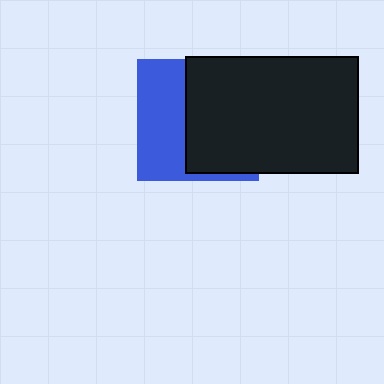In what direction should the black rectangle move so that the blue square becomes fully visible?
The black rectangle should move right. That is the shortest direction to clear the overlap and leave the blue square fully visible.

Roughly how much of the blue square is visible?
A small part of it is visible (roughly 43%).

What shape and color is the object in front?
The object in front is a black rectangle.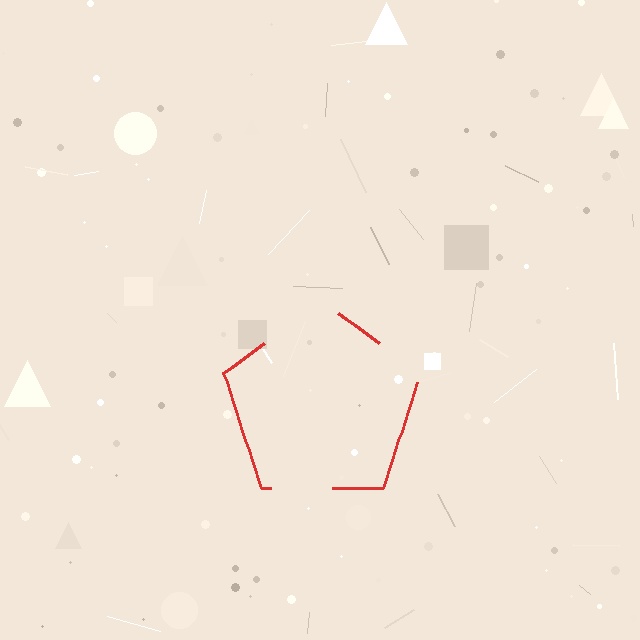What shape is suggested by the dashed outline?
The dashed outline suggests a pentagon.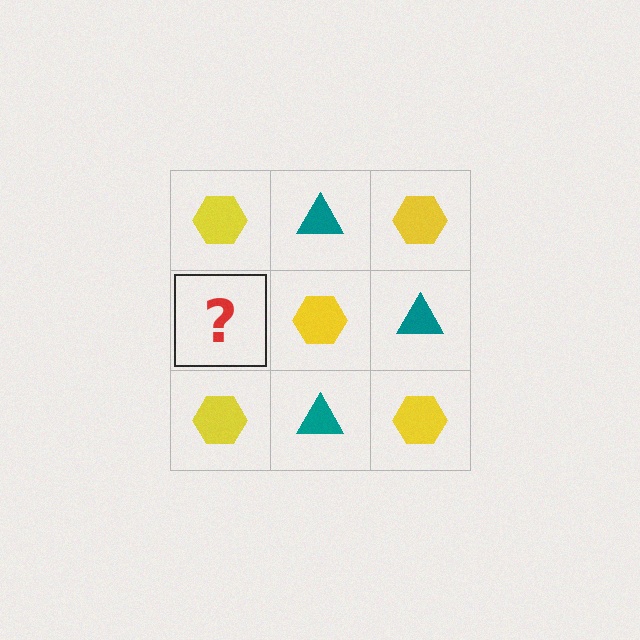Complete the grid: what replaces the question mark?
The question mark should be replaced with a teal triangle.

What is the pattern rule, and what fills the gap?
The rule is that it alternates yellow hexagon and teal triangle in a checkerboard pattern. The gap should be filled with a teal triangle.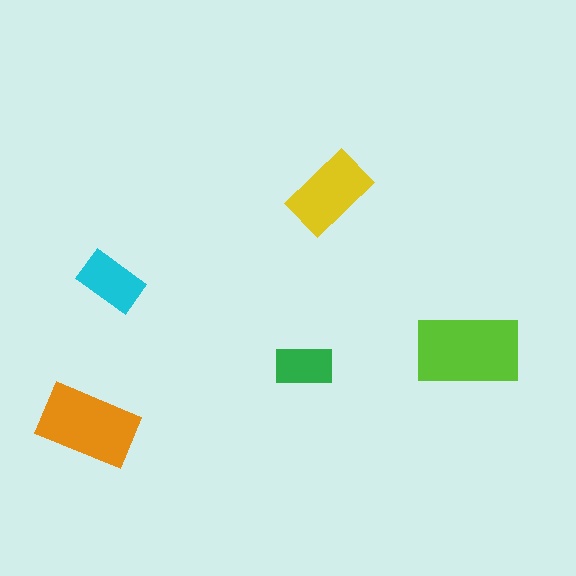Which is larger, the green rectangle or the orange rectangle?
The orange one.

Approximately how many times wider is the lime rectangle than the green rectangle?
About 2 times wider.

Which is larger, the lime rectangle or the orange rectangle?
The lime one.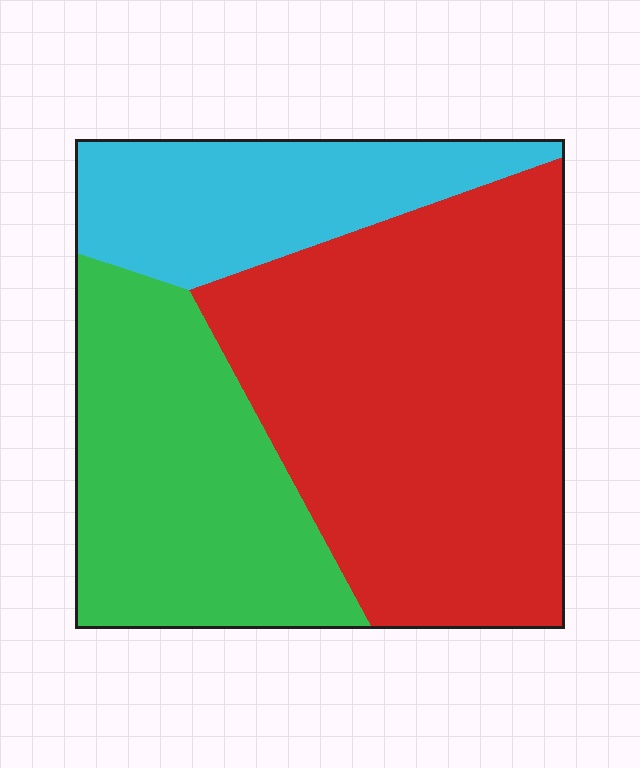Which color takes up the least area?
Cyan, at roughly 20%.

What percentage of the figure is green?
Green takes up between a quarter and a half of the figure.